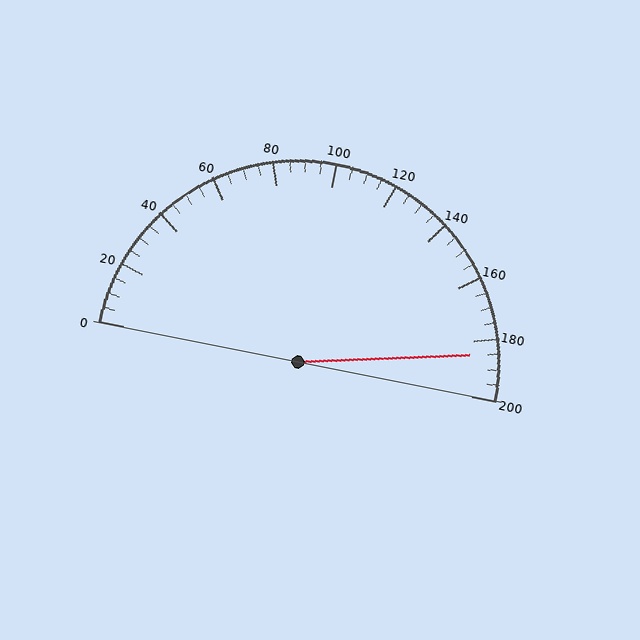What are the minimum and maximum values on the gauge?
The gauge ranges from 0 to 200.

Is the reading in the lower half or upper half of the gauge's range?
The reading is in the upper half of the range (0 to 200).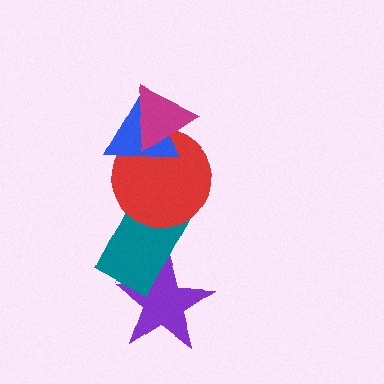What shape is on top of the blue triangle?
The magenta triangle is on top of the blue triangle.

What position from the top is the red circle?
The red circle is 3rd from the top.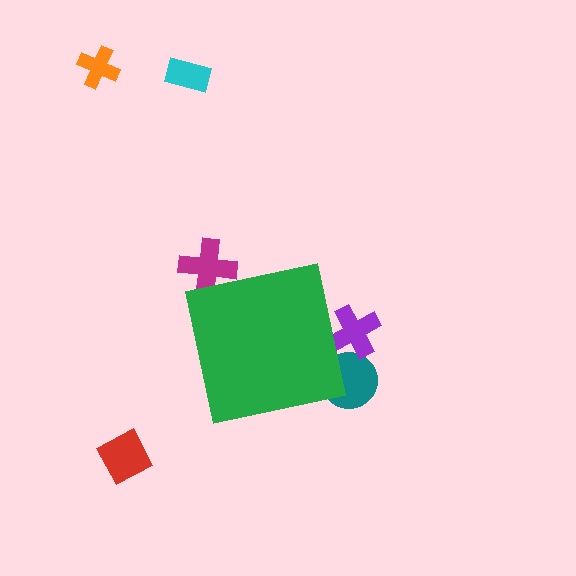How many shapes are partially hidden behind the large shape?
3 shapes are partially hidden.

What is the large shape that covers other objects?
A green square.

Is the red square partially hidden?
No, the red square is fully visible.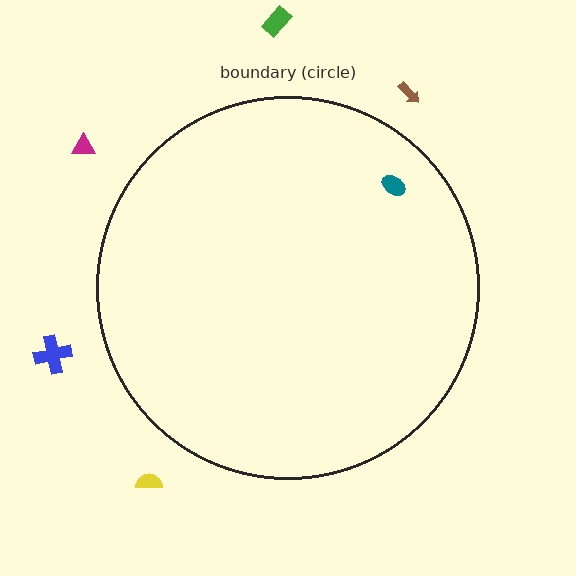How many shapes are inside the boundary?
1 inside, 5 outside.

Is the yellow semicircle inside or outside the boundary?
Outside.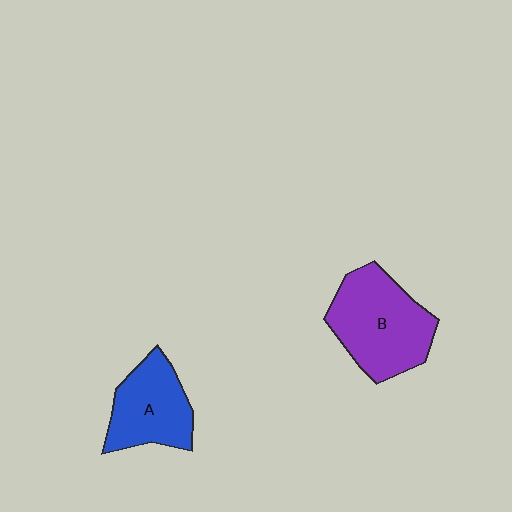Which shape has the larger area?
Shape B (purple).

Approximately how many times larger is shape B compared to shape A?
Approximately 1.4 times.